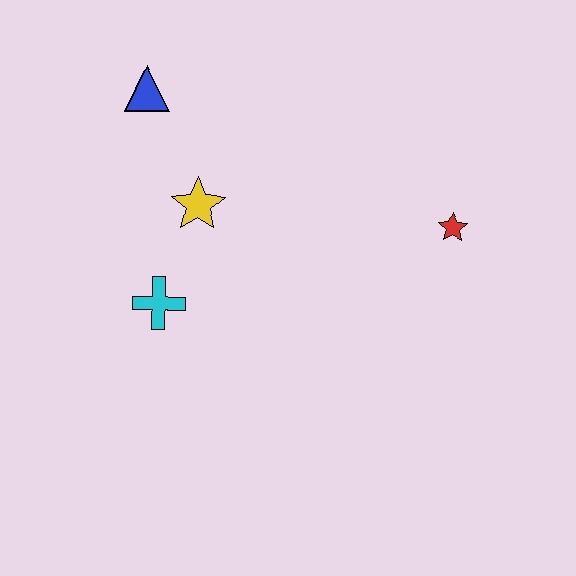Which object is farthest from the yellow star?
The red star is farthest from the yellow star.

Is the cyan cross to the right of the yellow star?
No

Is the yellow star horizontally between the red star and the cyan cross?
Yes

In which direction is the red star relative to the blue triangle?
The red star is to the right of the blue triangle.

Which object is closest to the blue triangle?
The yellow star is closest to the blue triangle.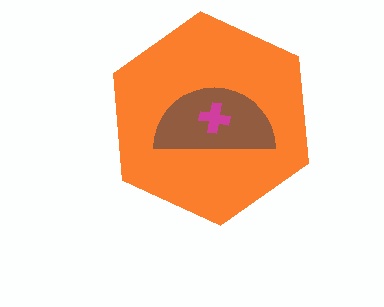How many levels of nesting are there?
3.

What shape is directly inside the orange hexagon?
The brown semicircle.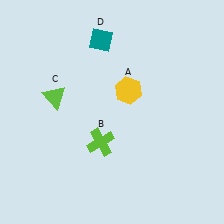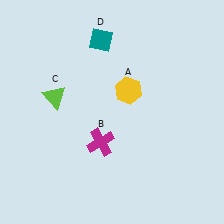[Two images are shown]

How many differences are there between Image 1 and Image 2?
There is 1 difference between the two images.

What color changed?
The cross (B) changed from lime in Image 1 to magenta in Image 2.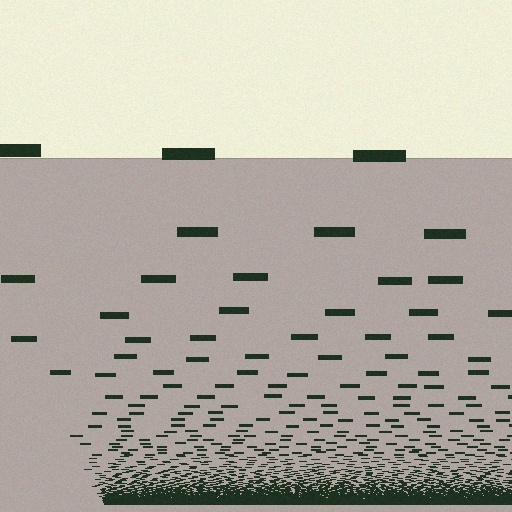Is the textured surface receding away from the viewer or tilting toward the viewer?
The surface appears to tilt toward the viewer. Texture elements get larger and sparser toward the top.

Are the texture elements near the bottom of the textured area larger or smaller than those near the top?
Smaller. The gradient is inverted — elements near the bottom are smaller and denser.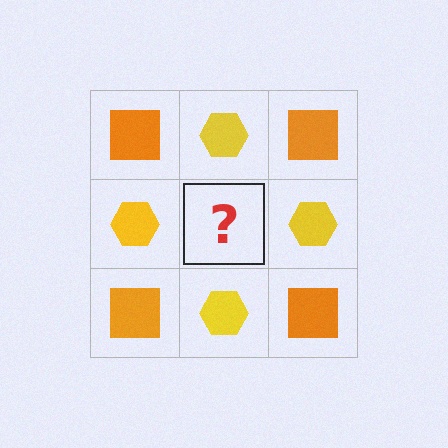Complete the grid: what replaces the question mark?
The question mark should be replaced with an orange square.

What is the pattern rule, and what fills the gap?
The rule is that it alternates orange square and yellow hexagon in a checkerboard pattern. The gap should be filled with an orange square.